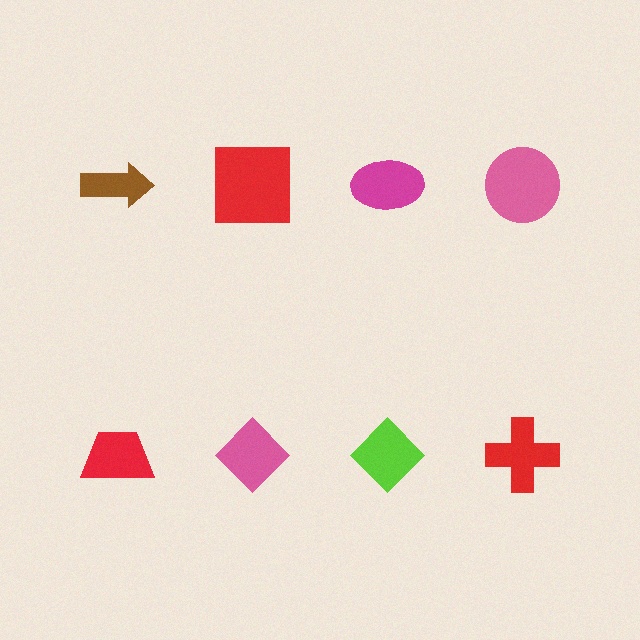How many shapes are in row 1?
4 shapes.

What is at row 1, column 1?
A brown arrow.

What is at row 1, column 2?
A red square.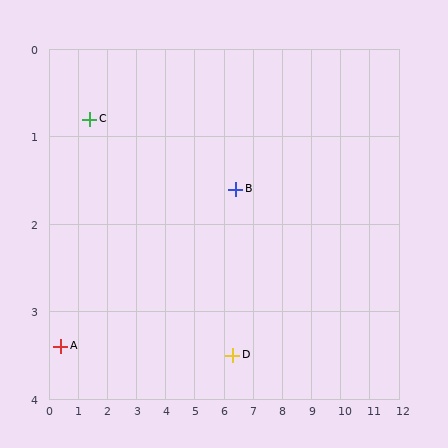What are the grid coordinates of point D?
Point D is at approximately (6.3, 3.5).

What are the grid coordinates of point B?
Point B is at approximately (6.4, 1.6).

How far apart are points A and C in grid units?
Points A and C are about 2.8 grid units apart.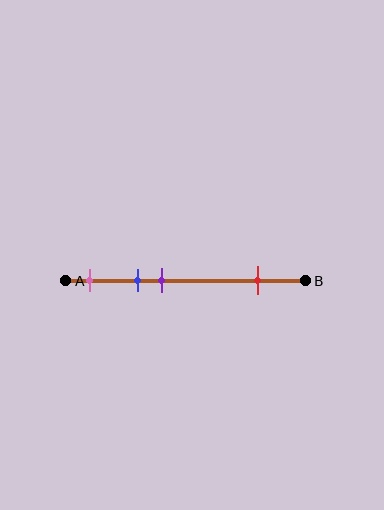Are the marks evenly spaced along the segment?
No, the marks are not evenly spaced.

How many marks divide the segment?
There are 4 marks dividing the segment.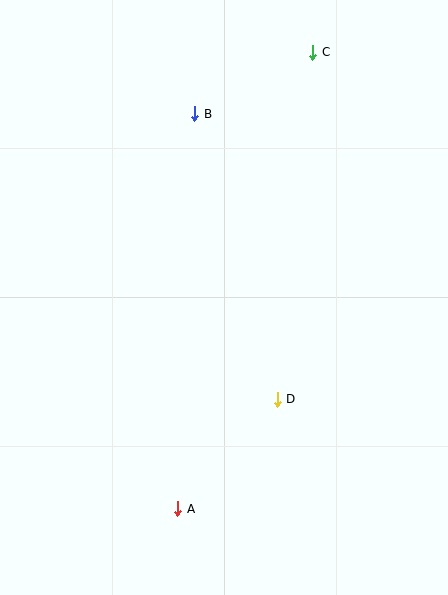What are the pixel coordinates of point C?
Point C is at (313, 52).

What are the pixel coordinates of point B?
Point B is at (195, 114).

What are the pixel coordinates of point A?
Point A is at (178, 509).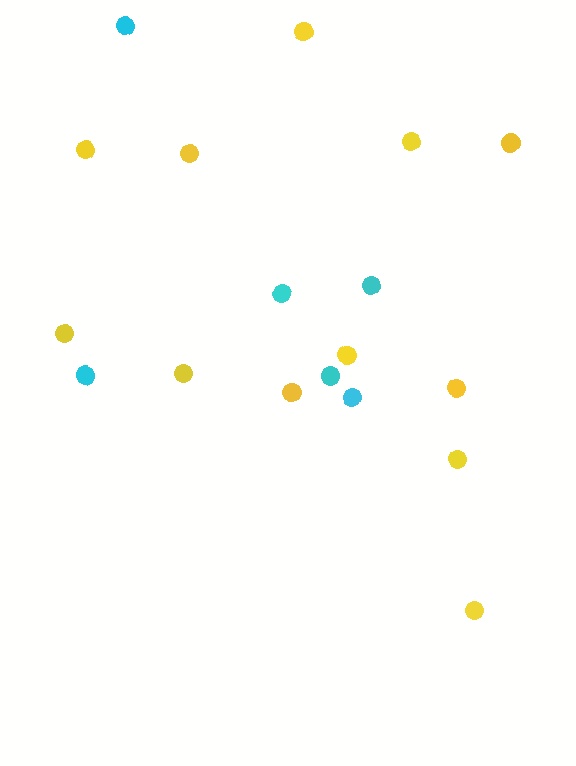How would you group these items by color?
There are 2 groups: one group of yellow circles (12) and one group of cyan circles (6).